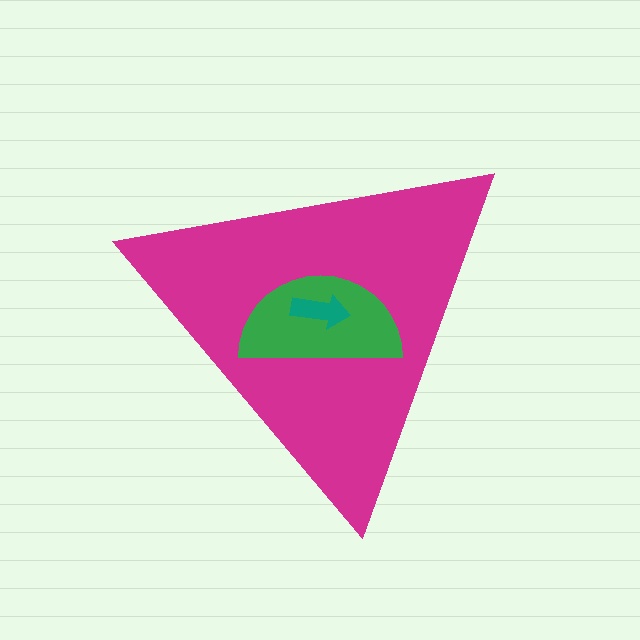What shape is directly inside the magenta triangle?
The green semicircle.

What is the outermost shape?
The magenta triangle.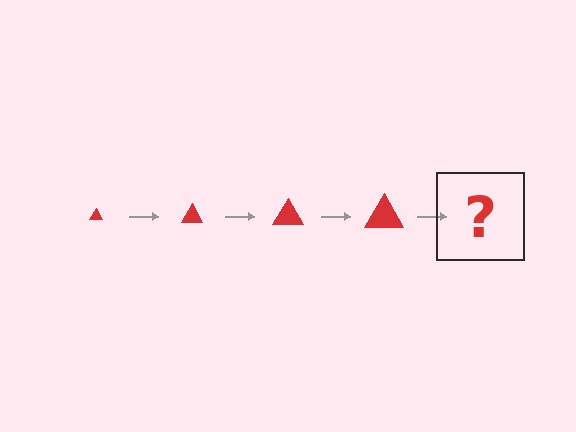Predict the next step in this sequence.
The next step is a red triangle, larger than the previous one.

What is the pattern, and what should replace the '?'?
The pattern is that the triangle gets progressively larger each step. The '?' should be a red triangle, larger than the previous one.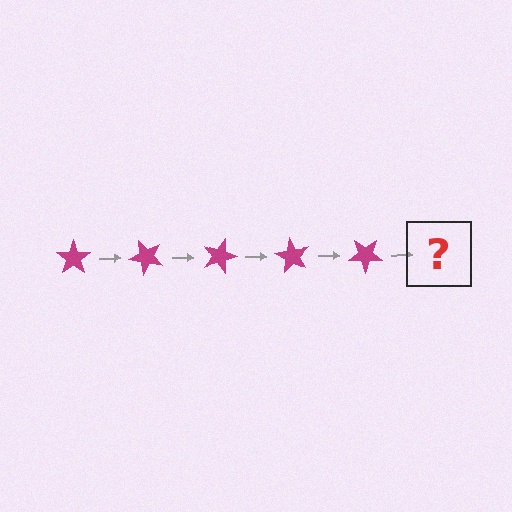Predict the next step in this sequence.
The next step is a magenta star rotated 225 degrees.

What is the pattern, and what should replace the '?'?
The pattern is that the star rotates 45 degrees each step. The '?' should be a magenta star rotated 225 degrees.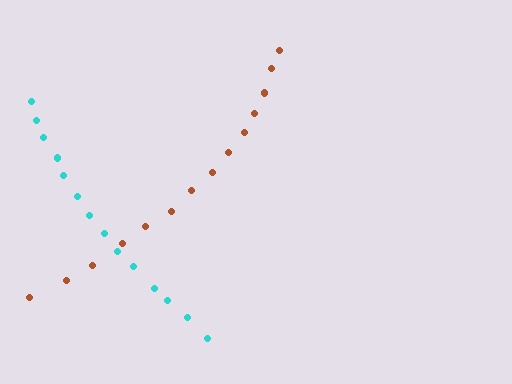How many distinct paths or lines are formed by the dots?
There are 2 distinct paths.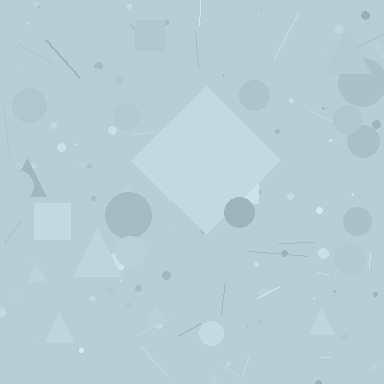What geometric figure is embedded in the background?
A diamond is embedded in the background.